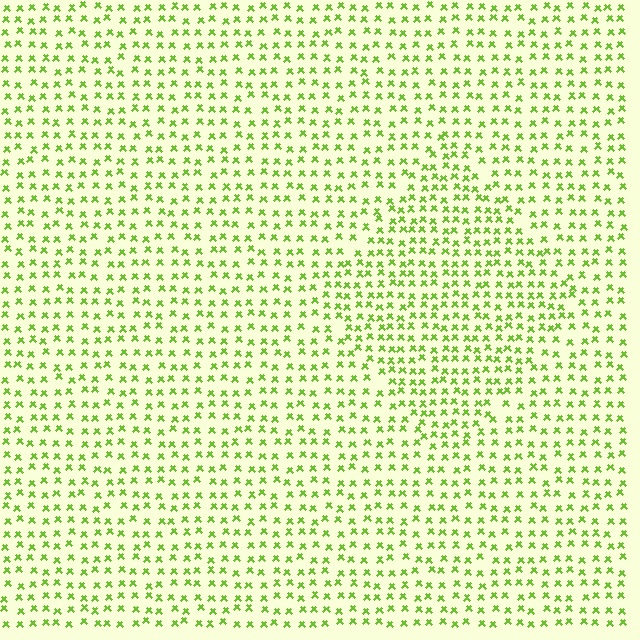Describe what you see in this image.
The image contains small lime elements arranged at two different densities. A diamond-shaped region is visible where the elements are more densely packed than the surrounding area.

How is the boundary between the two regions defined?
The boundary is defined by a change in element density (approximately 1.4x ratio). All elements are the same color, size, and shape.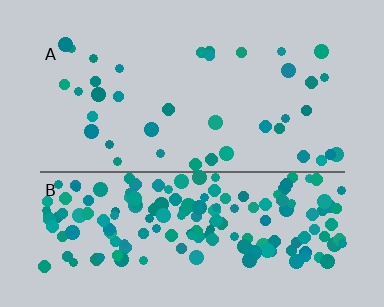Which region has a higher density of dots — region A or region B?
B (the bottom).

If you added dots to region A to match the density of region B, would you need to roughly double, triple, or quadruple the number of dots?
Approximately quadruple.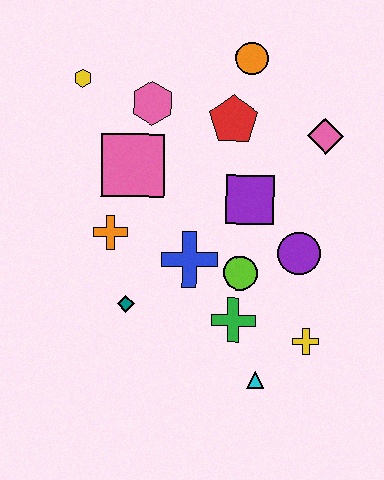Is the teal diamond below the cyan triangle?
No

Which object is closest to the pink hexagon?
The pink square is closest to the pink hexagon.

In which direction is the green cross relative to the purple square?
The green cross is below the purple square.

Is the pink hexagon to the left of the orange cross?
No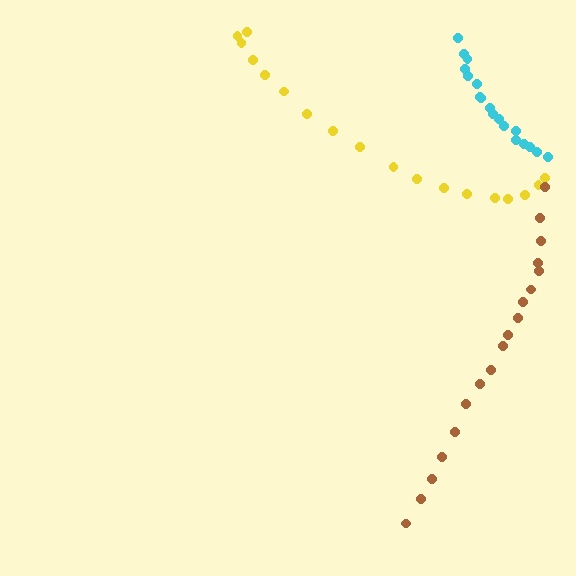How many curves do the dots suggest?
There are 3 distinct paths.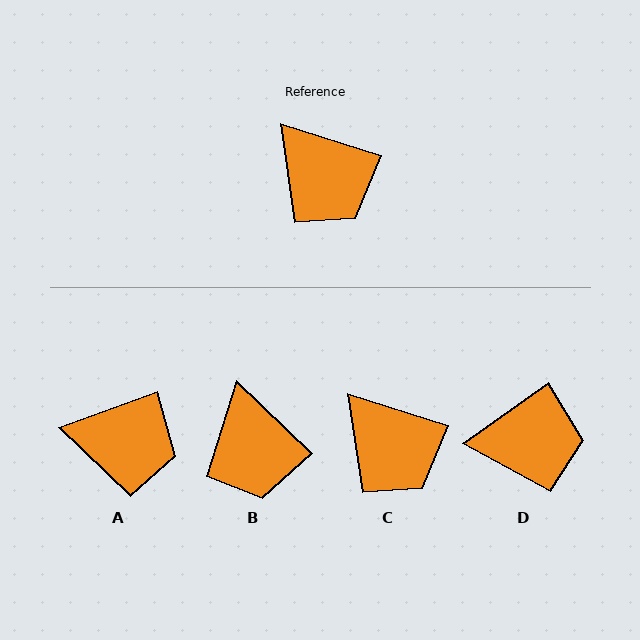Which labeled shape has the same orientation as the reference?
C.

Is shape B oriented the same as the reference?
No, it is off by about 26 degrees.